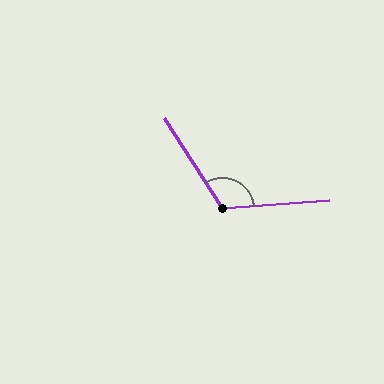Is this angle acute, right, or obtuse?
It is obtuse.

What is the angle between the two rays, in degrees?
Approximately 118 degrees.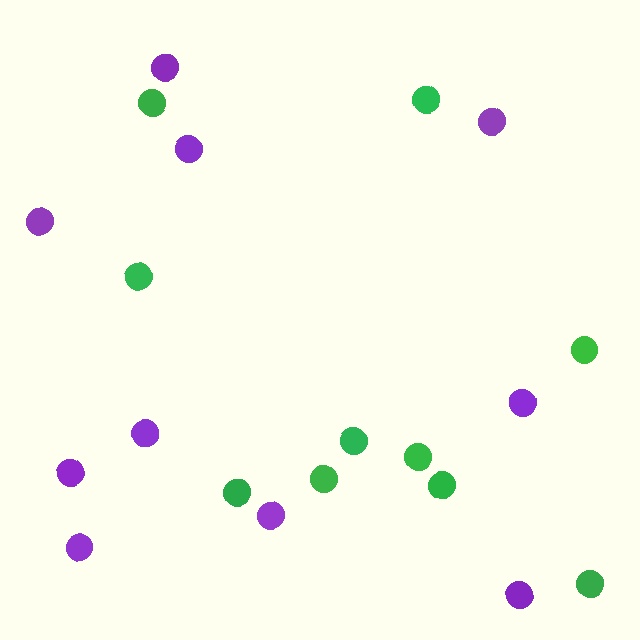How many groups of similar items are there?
There are 2 groups: one group of purple circles (10) and one group of green circles (10).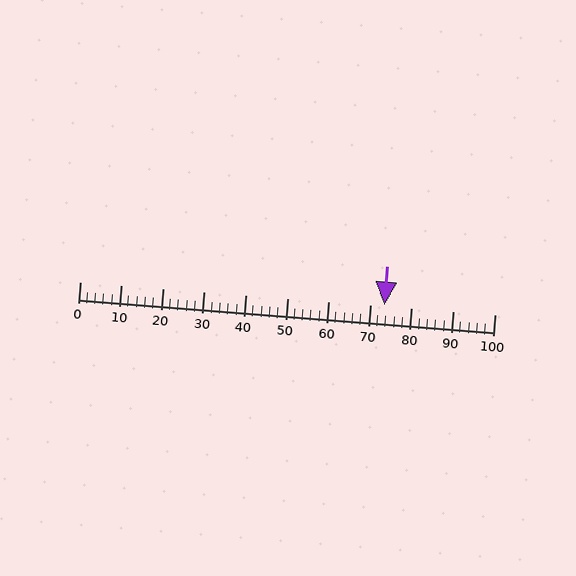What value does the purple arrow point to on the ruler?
The purple arrow points to approximately 73.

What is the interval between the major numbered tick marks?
The major tick marks are spaced 10 units apart.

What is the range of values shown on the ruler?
The ruler shows values from 0 to 100.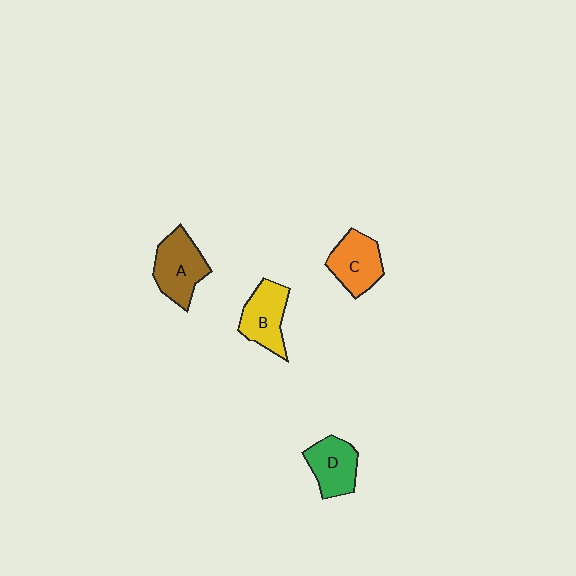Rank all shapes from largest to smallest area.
From largest to smallest: A (brown), C (orange), B (yellow), D (green).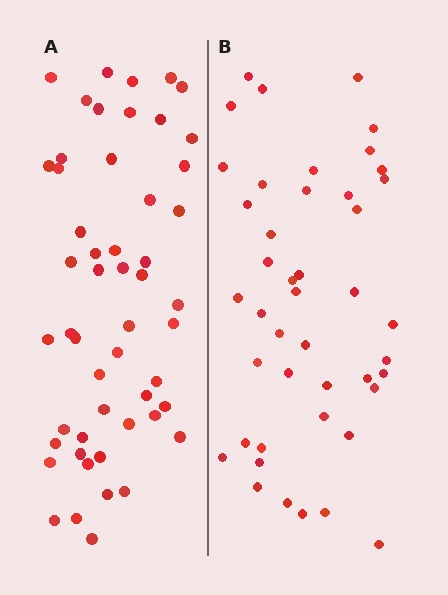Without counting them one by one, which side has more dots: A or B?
Region A (the left region) has more dots.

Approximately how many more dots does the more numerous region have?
Region A has roughly 8 or so more dots than region B.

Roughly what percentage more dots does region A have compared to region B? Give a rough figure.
About 20% more.